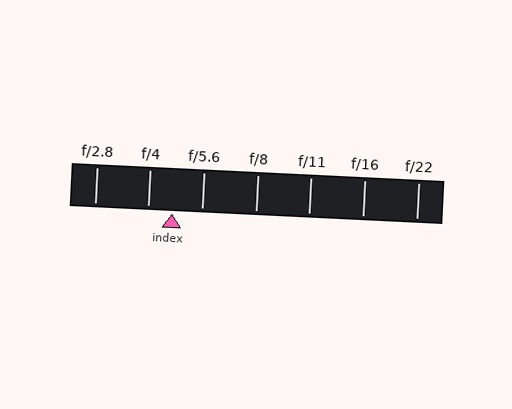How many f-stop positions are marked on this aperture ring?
There are 7 f-stop positions marked.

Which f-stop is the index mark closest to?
The index mark is closest to f/4.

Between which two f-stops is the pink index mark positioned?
The index mark is between f/4 and f/5.6.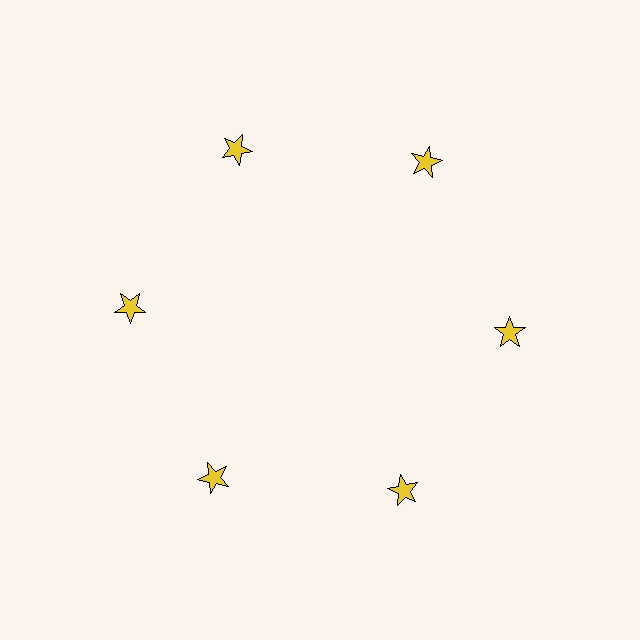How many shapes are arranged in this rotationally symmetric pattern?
There are 6 shapes, arranged in 6 groups of 1.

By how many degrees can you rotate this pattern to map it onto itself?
The pattern maps onto itself every 60 degrees of rotation.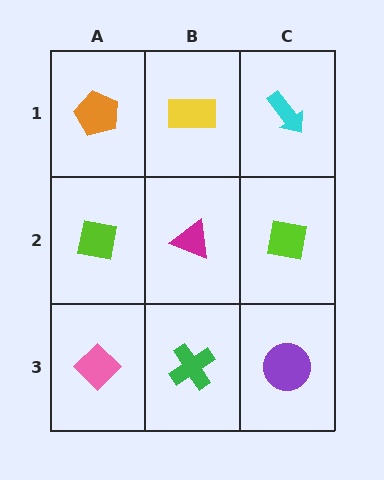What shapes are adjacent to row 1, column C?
A lime square (row 2, column C), a yellow rectangle (row 1, column B).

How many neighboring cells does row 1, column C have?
2.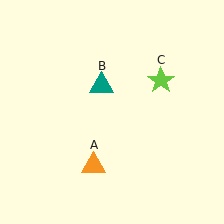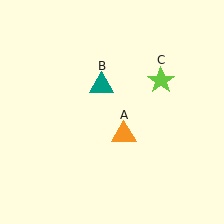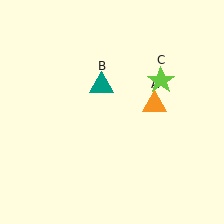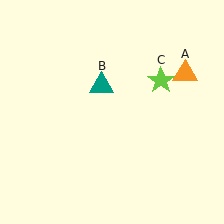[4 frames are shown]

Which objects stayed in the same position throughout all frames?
Teal triangle (object B) and lime star (object C) remained stationary.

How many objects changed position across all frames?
1 object changed position: orange triangle (object A).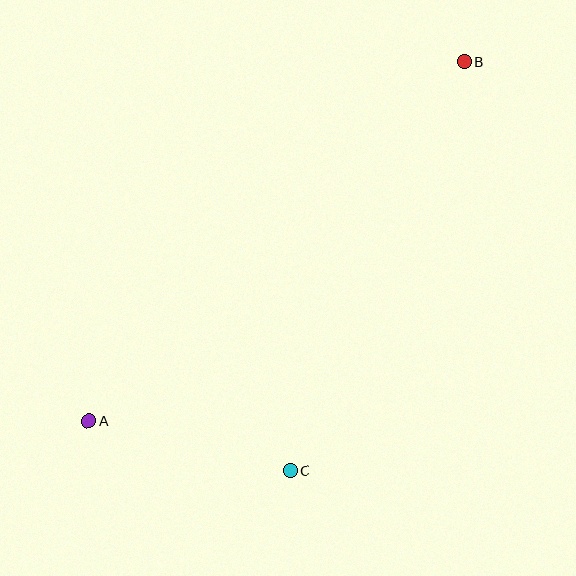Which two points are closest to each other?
Points A and C are closest to each other.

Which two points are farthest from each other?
Points A and B are farthest from each other.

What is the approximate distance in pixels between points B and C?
The distance between B and C is approximately 444 pixels.